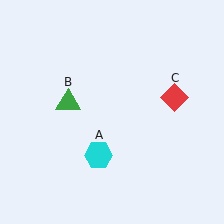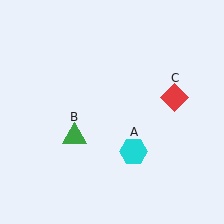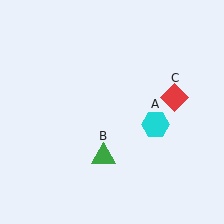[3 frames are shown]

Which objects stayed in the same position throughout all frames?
Red diamond (object C) remained stationary.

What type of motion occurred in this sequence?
The cyan hexagon (object A), green triangle (object B) rotated counterclockwise around the center of the scene.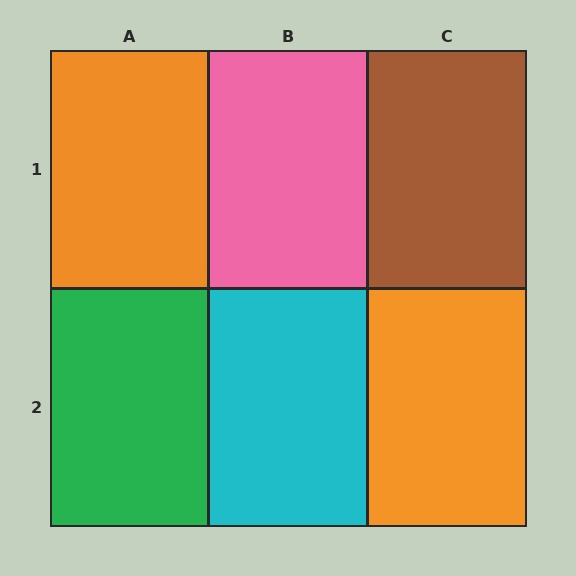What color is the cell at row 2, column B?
Cyan.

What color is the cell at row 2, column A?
Green.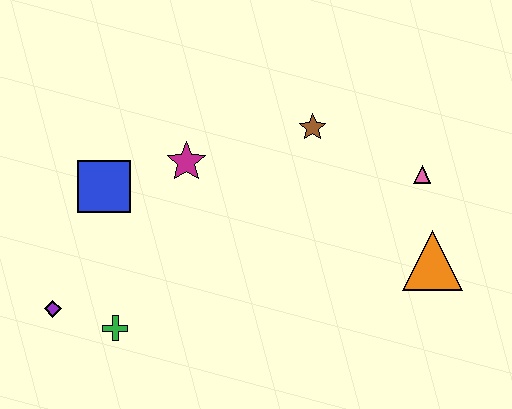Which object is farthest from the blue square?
The orange triangle is farthest from the blue square.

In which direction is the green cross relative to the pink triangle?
The green cross is to the left of the pink triangle.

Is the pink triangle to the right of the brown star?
Yes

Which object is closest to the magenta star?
The blue square is closest to the magenta star.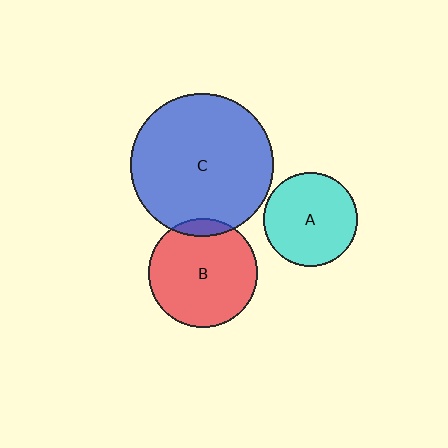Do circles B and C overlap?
Yes.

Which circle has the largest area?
Circle C (blue).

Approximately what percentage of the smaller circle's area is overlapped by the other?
Approximately 10%.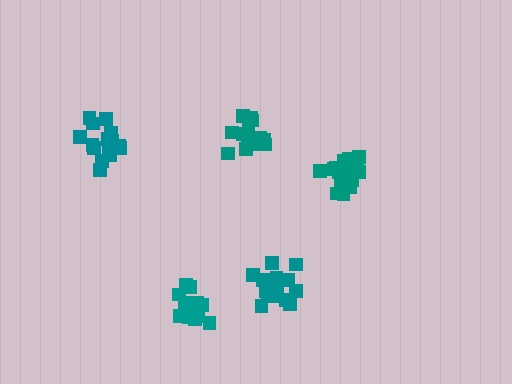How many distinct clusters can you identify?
There are 5 distinct clusters.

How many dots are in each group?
Group 1: 15 dots, Group 2: 17 dots, Group 3: 18 dots, Group 4: 19 dots, Group 5: 18 dots (87 total).